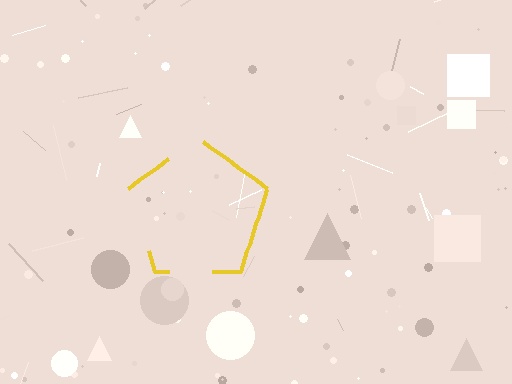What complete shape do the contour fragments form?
The contour fragments form a pentagon.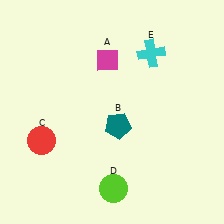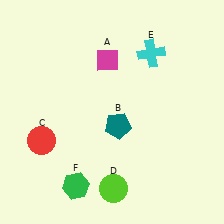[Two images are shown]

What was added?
A green hexagon (F) was added in Image 2.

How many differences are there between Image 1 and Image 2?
There is 1 difference between the two images.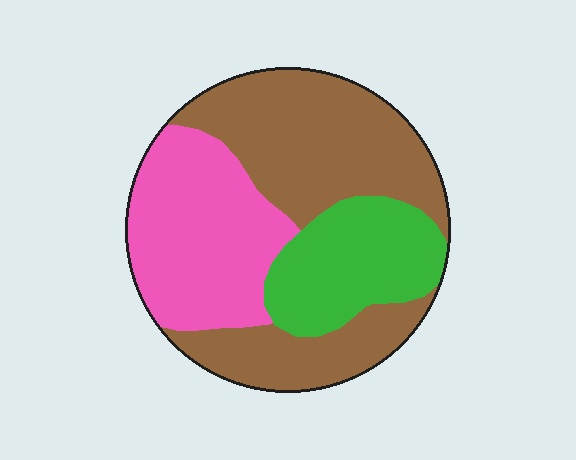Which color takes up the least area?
Green, at roughly 20%.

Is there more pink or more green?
Pink.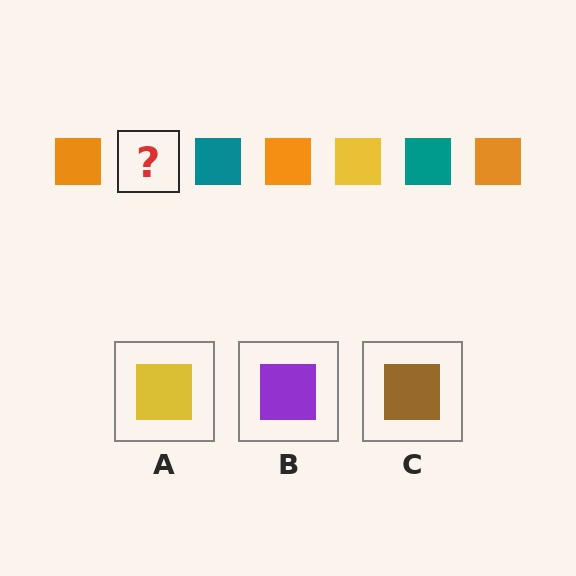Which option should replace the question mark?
Option A.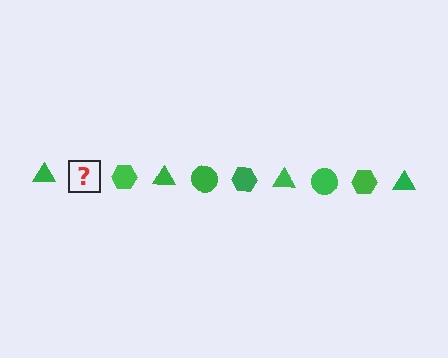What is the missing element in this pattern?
The missing element is a green circle.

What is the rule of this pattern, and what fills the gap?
The rule is that the pattern cycles through triangle, circle, hexagon shapes in green. The gap should be filled with a green circle.